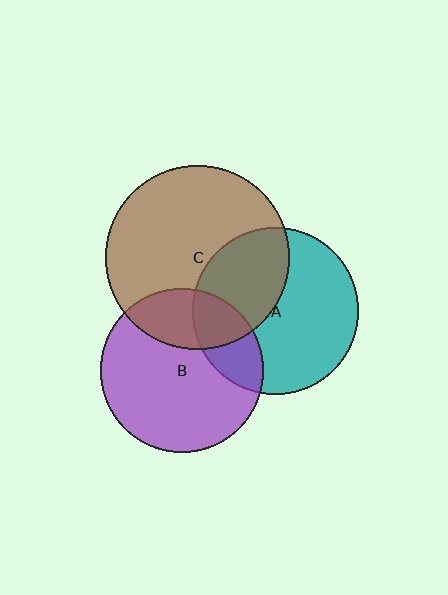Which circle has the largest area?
Circle C (brown).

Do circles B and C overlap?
Yes.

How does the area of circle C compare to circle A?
Approximately 1.2 times.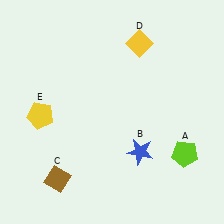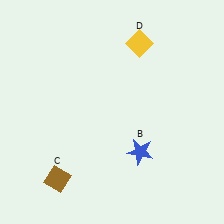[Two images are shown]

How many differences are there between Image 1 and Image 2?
There are 2 differences between the two images.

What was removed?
The yellow pentagon (E), the lime pentagon (A) were removed in Image 2.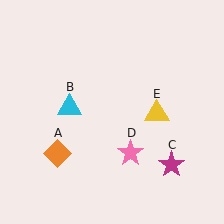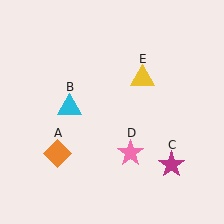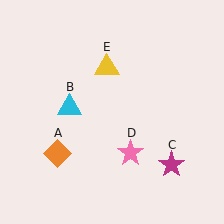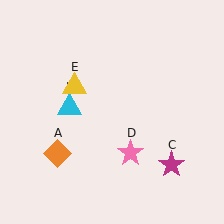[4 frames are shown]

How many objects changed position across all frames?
1 object changed position: yellow triangle (object E).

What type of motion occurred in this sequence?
The yellow triangle (object E) rotated counterclockwise around the center of the scene.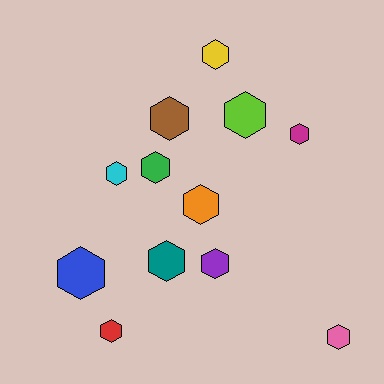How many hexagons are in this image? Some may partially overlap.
There are 12 hexagons.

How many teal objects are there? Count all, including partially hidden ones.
There is 1 teal object.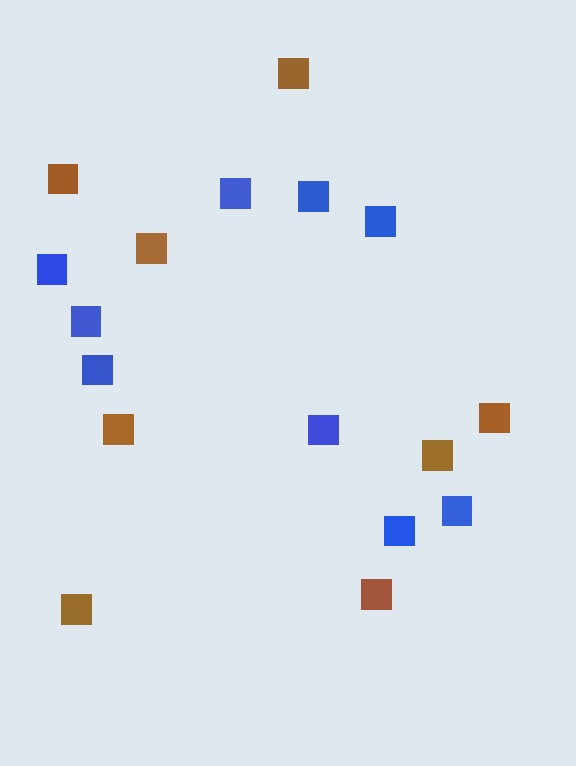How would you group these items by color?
There are 2 groups: one group of blue squares (9) and one group of brown squares (8).